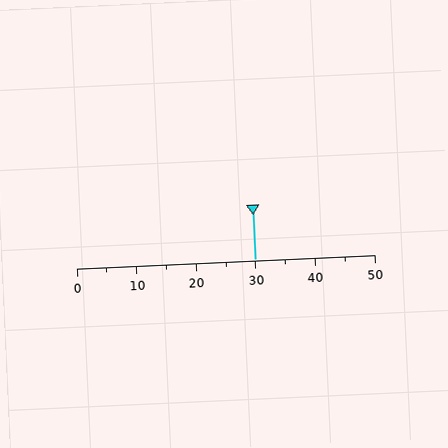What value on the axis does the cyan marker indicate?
The marker indicates approximately 30.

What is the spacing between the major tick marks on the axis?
The major ticks are spaced 10 apart.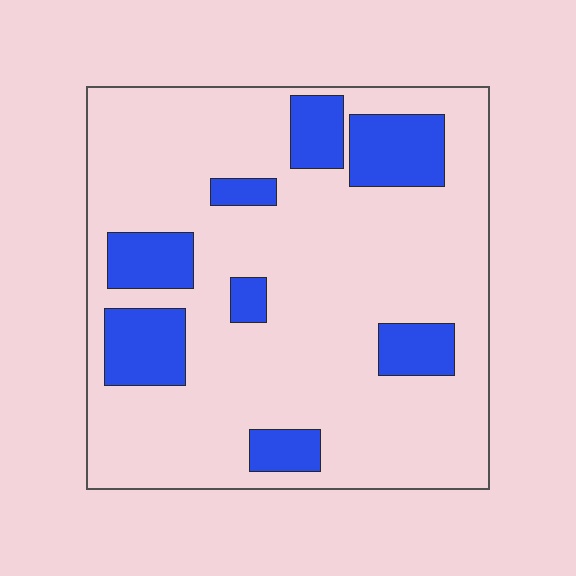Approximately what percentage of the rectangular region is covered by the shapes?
Approximately 20%.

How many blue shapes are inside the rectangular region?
8.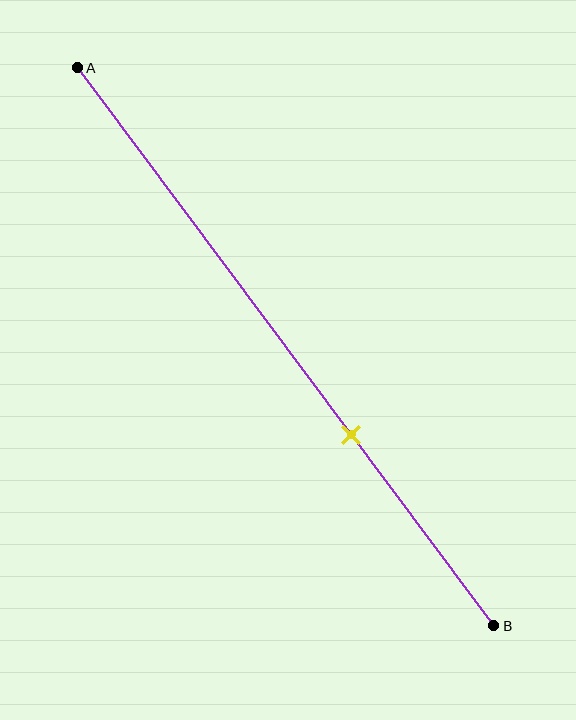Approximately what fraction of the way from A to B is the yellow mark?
The yellow mark is approximately 65% of the way from A to B.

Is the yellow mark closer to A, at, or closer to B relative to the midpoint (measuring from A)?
The yellow mark is closer to point B than the midpoint of segment AB.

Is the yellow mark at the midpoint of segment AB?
No, the mark is at about 65% from A, not at the 50% midpoint.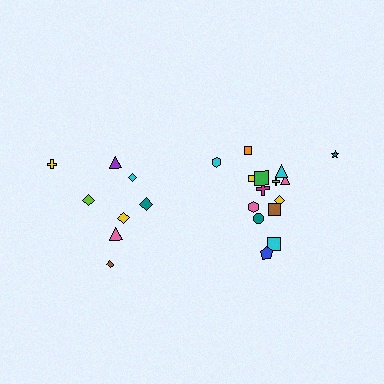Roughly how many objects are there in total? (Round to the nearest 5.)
Roughly 25 objects in total.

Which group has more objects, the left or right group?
The right group.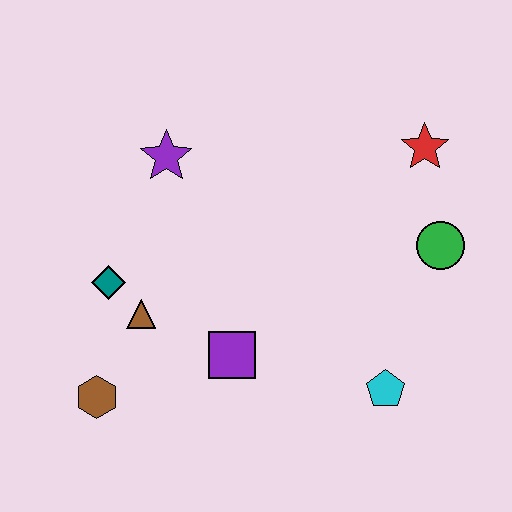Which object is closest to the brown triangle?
The teal diamond is closest to the brown triangle.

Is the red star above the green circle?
Yes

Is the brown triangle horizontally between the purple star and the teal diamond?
Yes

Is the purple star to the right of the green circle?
No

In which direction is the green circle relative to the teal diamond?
The green circle is to the right of the teal diamond.